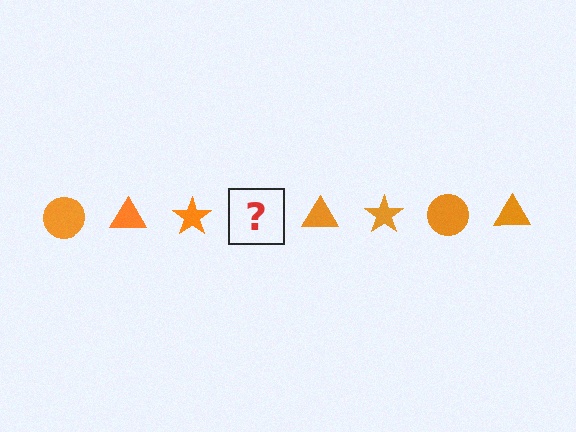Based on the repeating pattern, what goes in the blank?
The blank should be an orange circle.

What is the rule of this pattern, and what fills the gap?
The rule is that the pattern cycles through circle, triangle, star shapes in orange. The gap should be filled with an orange circle.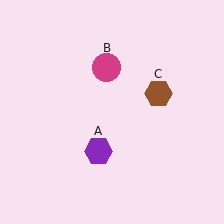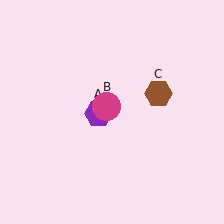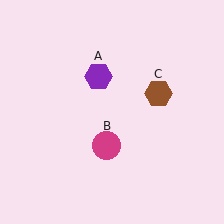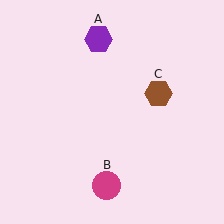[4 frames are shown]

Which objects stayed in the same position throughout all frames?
Brown hexagon (object C) remained stationary.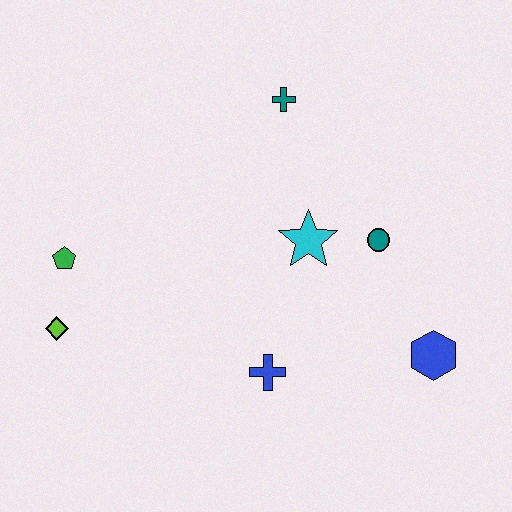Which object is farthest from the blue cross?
The teal cross is farthest from the blue cross.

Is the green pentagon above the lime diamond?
Yes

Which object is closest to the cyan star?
The teal circle is closest to the cyan star.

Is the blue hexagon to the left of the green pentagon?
No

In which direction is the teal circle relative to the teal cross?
The teal circle is below the teal cross.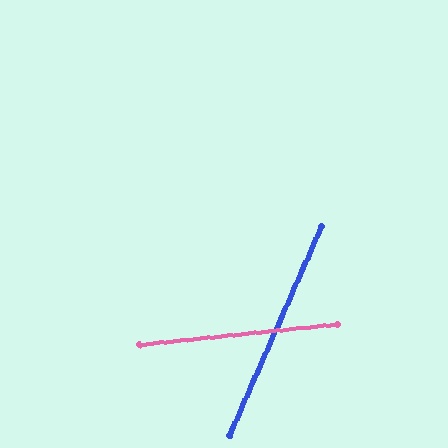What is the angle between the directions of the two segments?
Approximately 61 degrees.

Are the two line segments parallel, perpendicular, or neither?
Neither parallel nor perpendicular — they differ by about 61°.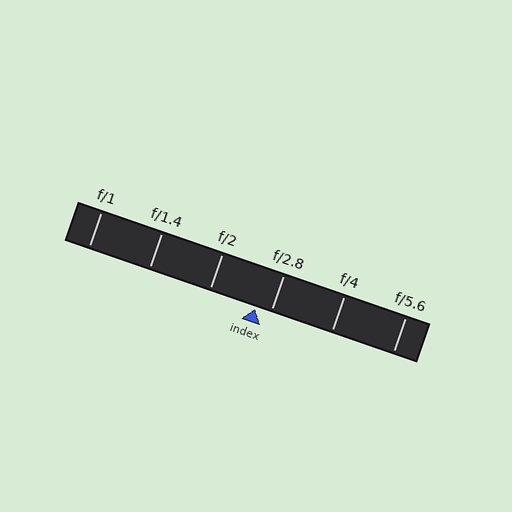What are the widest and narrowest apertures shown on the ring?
The widest aperture shown is f/1 and the narrowest is f/5.6.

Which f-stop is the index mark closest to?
The index mark is closest to f/2.8.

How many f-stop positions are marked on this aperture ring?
There are 6 f-stop positions marked.